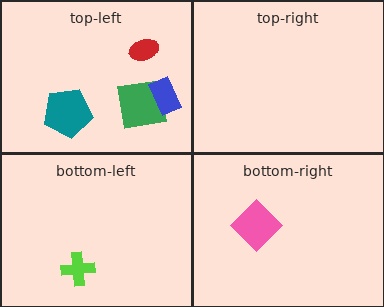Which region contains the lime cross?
The bottom-left region.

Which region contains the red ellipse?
The top-left region.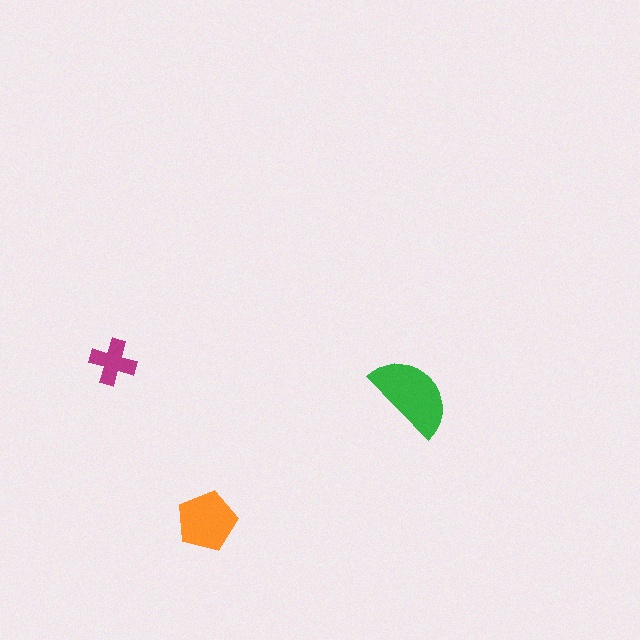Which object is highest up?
The magenta cross is topmost.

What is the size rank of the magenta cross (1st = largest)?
3rd.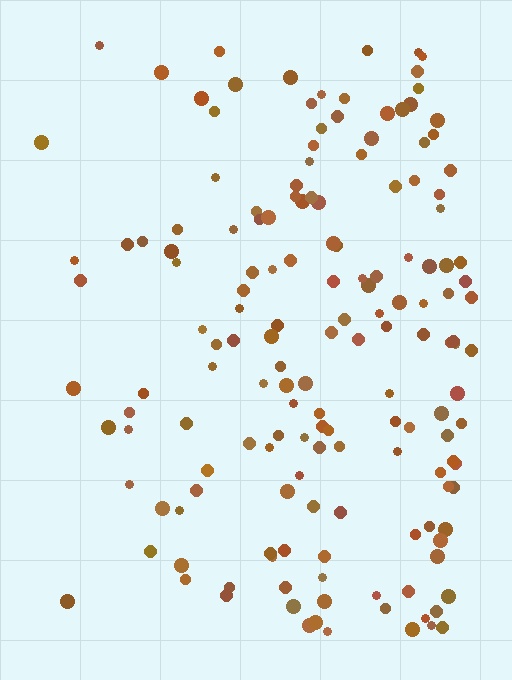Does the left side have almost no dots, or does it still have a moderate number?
Still a moderate number, just noticeably fewer than the right.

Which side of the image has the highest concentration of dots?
The right.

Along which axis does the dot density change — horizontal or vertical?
Horizontal.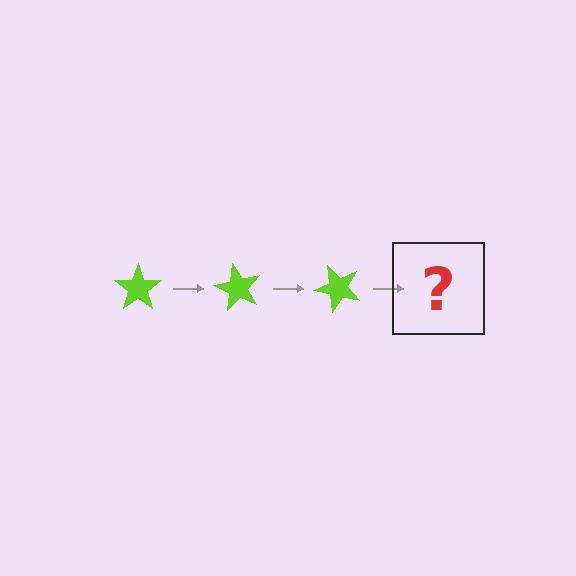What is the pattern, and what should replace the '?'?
The pattern is that the star rotates 60 degrees each step. The '?' should be a lime star rotated 180 degrees.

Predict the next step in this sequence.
The next step is a lime star rotated 180 degrees.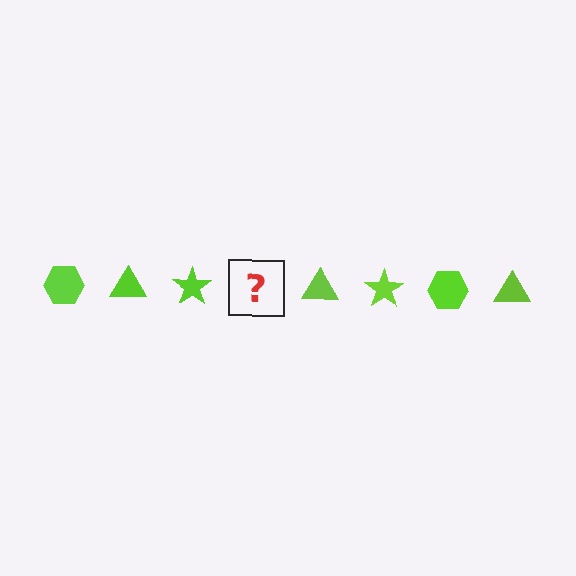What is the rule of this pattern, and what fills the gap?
The rule is that the pattern cycles through hexagon, triangle, star shapes in lime. The gap should be filled with a lime hexagon.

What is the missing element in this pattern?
The missing element is a lime hexagon.